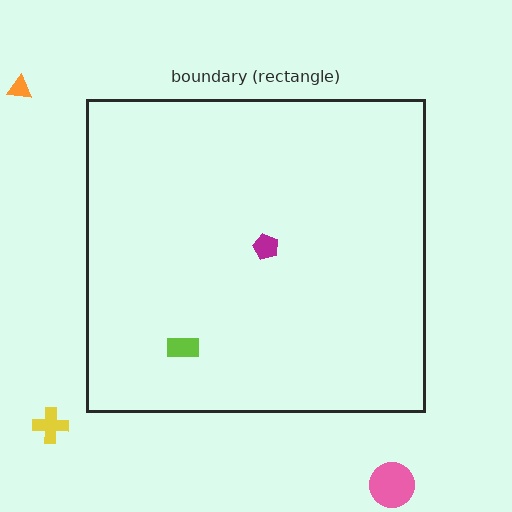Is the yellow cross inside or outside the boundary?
Outside.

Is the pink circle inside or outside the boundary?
Outside.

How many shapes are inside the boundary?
2 inside, 3 outside.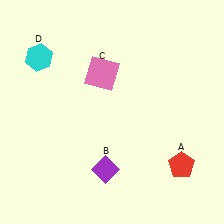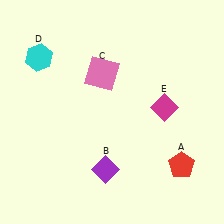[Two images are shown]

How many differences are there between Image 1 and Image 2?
There is 1 difference between the two images.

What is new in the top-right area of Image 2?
A magenta diamond (E) was added in the top-right area of Image 2.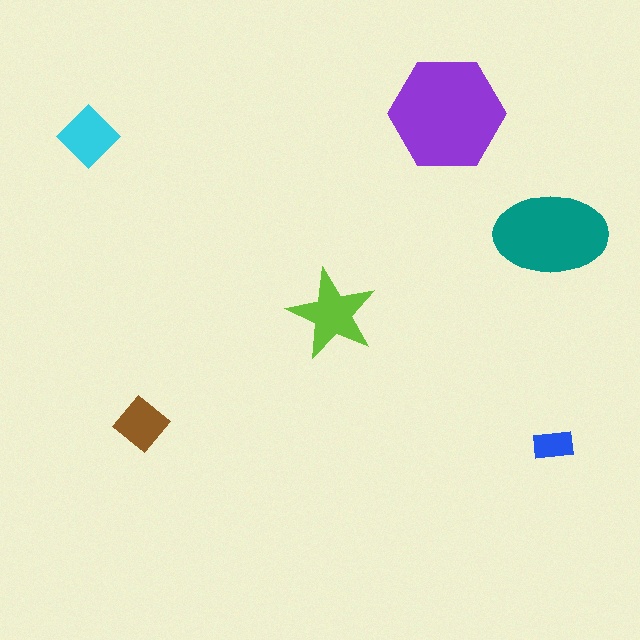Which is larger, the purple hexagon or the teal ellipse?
The purple hexagon.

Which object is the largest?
The purple hexagon.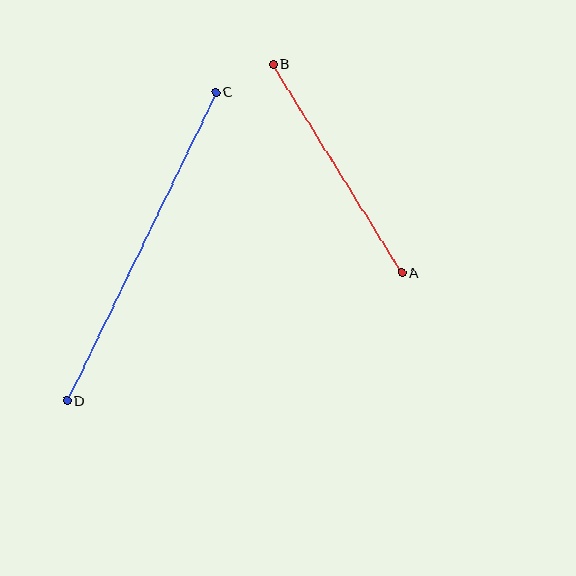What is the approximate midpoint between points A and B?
The midpoint is at approximately (337, 169) pixels.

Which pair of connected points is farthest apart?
Points C and D are farthest apart.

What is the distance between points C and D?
The distance is approximately 342 pixels.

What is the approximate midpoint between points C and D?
The midpoint is at approximately (141, 247) pixels.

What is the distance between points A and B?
The distance is approximately 245 pixels.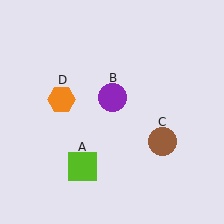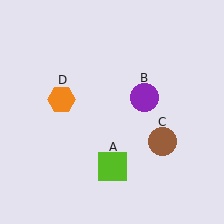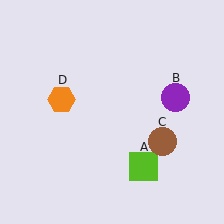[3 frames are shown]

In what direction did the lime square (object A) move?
The lime square (object A) moved right.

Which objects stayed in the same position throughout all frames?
Brown circle (object C) and orange hexagon (object D) remained stationary.